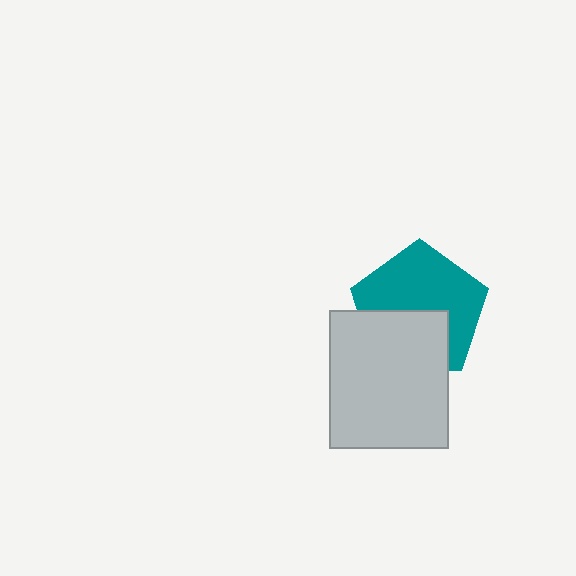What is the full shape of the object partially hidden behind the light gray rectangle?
The partially hidden object is a teal pentagon.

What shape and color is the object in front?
The object in front is a light gray rectangle.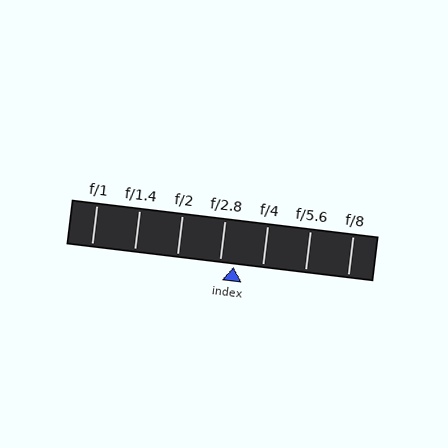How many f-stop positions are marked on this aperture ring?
There are 7 f-stop positions marked.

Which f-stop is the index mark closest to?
The index mark is closest to f/2.8.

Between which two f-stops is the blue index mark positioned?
The index mark is between f/2.8 and f/4.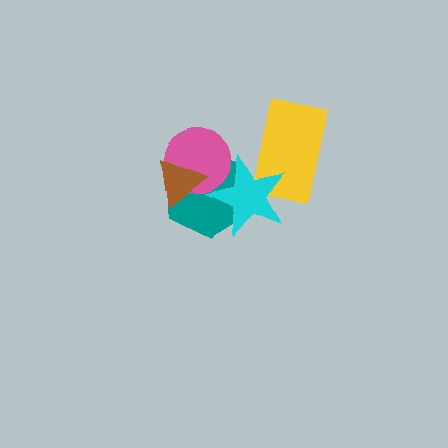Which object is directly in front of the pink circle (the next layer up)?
The cyan star is directly in front of the pink circle.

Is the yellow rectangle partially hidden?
Yes, it is partially covered by another shape.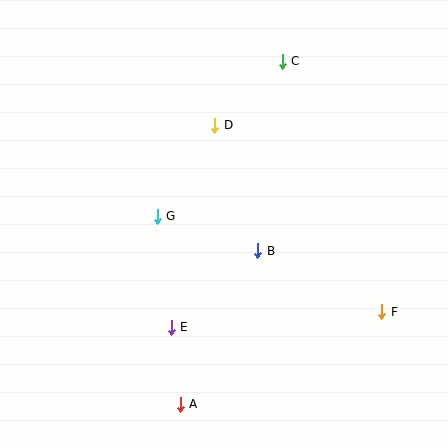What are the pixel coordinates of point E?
Point E is at (171, 327).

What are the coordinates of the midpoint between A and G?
The midpoint between A and G is at (169, 310).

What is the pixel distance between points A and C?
The distance between A and C is 358 pixels.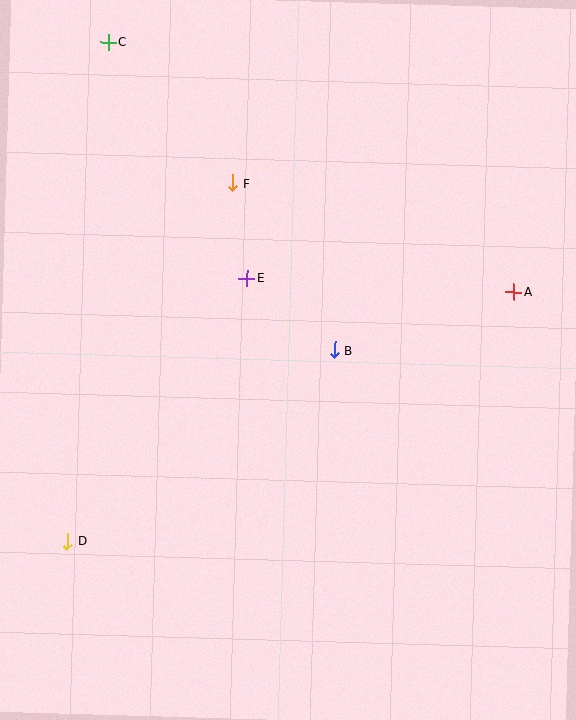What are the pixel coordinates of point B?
Point B is at (335, 350).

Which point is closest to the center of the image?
Point B at (335, 350) is closest to the center.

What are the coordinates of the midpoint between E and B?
The midpoint between E and B is at (291, 314).